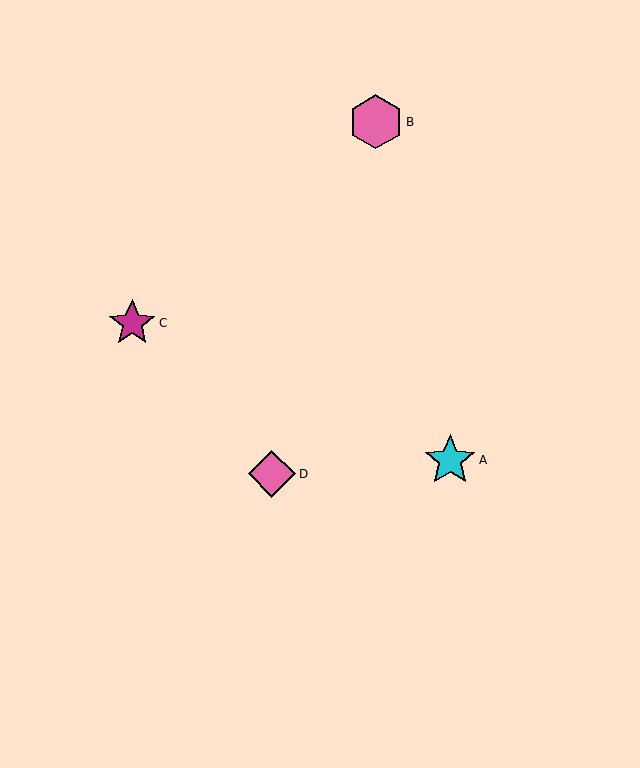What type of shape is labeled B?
Shape B is a pink hexagon.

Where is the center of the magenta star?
The center of the magenta star is at (132, 323).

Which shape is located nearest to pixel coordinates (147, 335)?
The magenta star (labeled C) at (132, 323) is nearest to that location.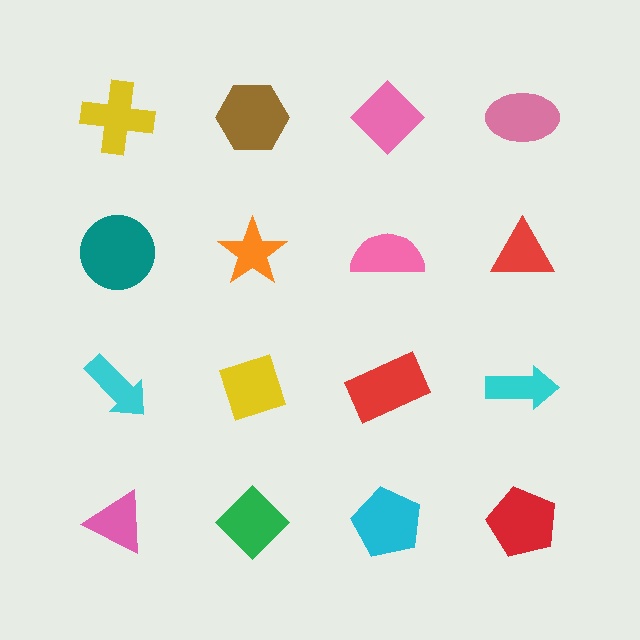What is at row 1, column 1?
A yellow cross.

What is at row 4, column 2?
A green diamond.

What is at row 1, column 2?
A brown hexagon.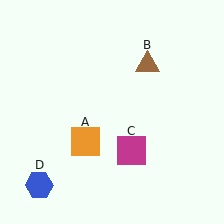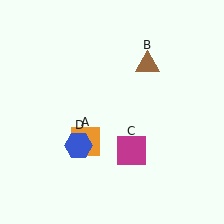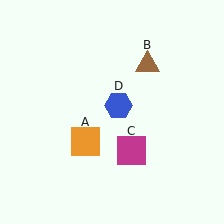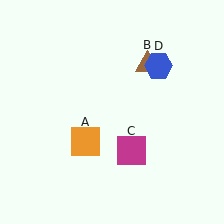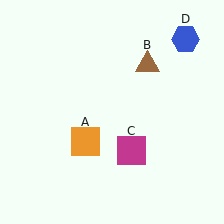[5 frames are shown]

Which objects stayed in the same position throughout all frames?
Orange square (object A) and brown triangle (object B) and magenta square (object C) remained stationary.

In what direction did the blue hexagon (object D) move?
The blue hexagon (object D) moved up and to the right.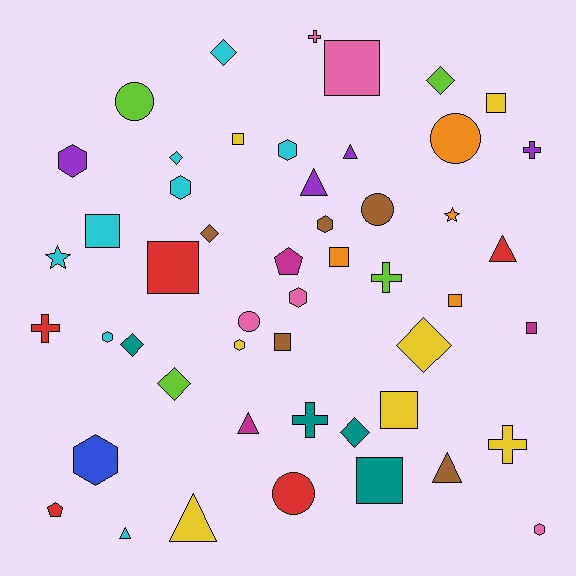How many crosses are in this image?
There are 6 crosses.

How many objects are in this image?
There are 50 objects.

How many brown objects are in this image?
There are 5 brown objects.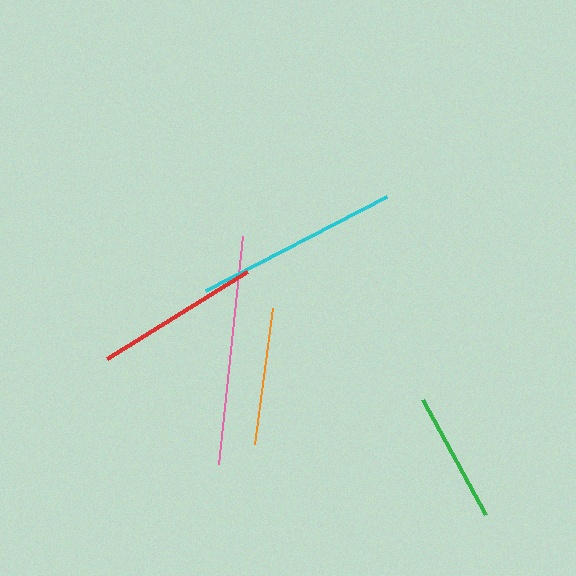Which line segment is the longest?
The pink line is the longest at approximately 229 pixels.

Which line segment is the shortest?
The green line is the shortest at approximately 131 pixels.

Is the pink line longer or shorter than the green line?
The pink line is longer than the green line.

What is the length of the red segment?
The red segment is approximately 165 pixels long.